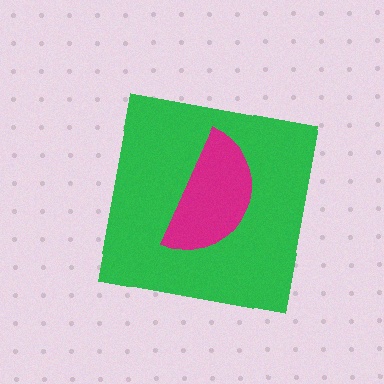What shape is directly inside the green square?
The magenta semicircle.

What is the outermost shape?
The green square.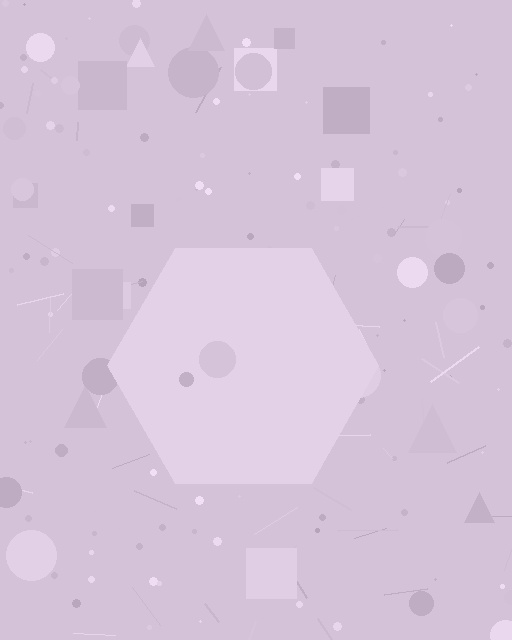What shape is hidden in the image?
A hexagon is hidden in the image.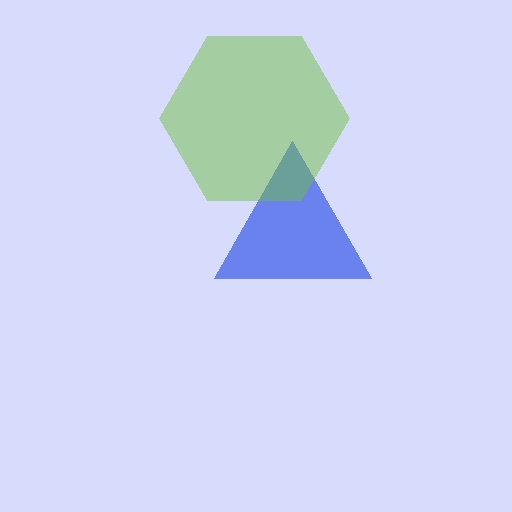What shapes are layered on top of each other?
The layered shapes are: a blue triangle, a lime hexagon.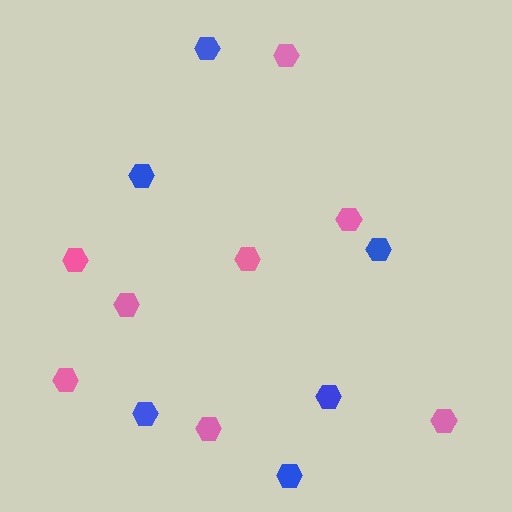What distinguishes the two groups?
There are 2 groups: one group of pink hexagons (8) and one group of blue hexagons (6).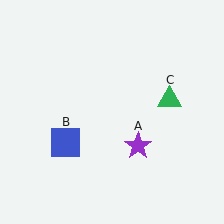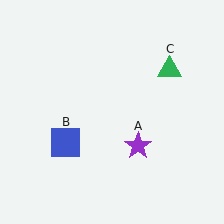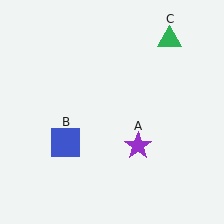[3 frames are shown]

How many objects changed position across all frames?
1 object changed position: green triangle (object C).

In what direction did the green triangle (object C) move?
The green triangle (object C) moved up.